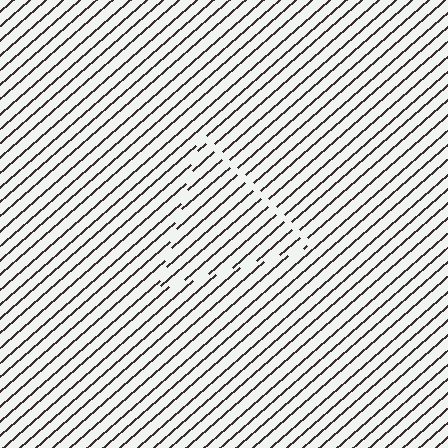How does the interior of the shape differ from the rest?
The interior of the shape contains the same grating, shifted by half a period — the contour is defined by the phase discontinuity where line-ends from the inner and outer gratings abut.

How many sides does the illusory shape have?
3 sides — the line-ends trace a triangle.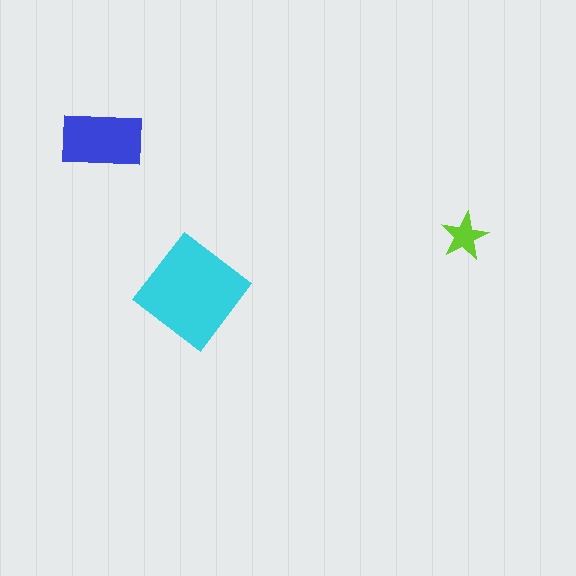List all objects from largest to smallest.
The cyan diamond, the blue rectangle, the lime star.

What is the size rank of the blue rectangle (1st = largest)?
2nd.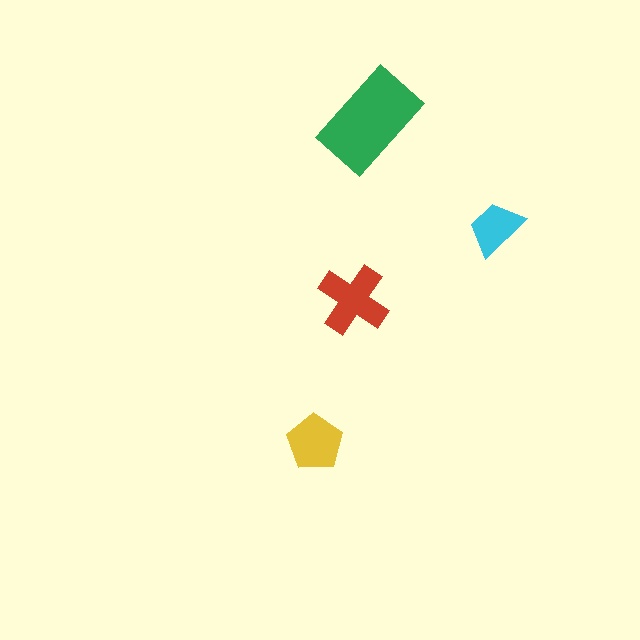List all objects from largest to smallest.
The green rectangle, the red cross, the yellow pentagon, the cyan trapezoid.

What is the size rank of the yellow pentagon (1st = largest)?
3rd.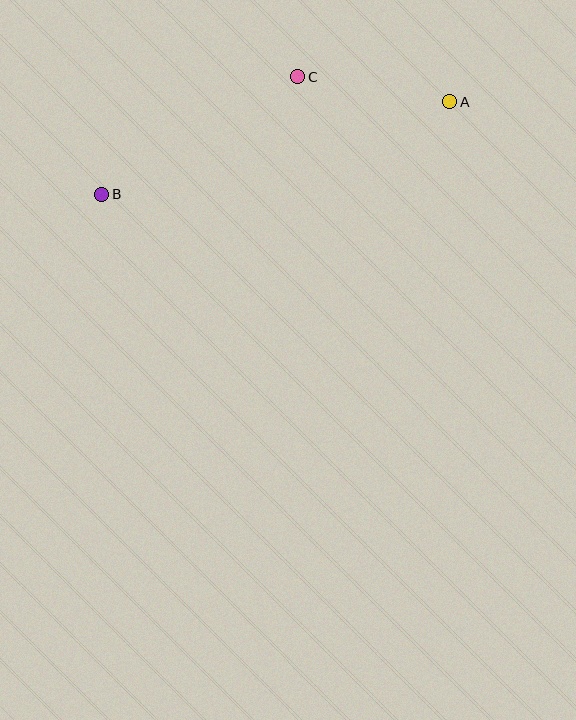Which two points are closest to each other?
Points A and C are closest to each other.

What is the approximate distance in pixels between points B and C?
The distance between B and C is approximately 228 pixels.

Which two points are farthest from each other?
Points A and B are farthest from each other.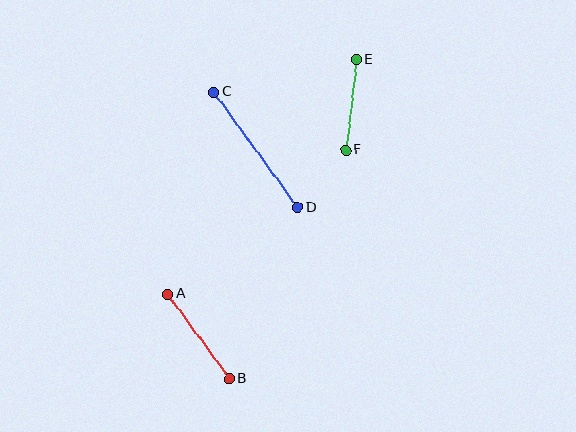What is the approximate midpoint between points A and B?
The midpoint is at approximately (199, 336) pixels.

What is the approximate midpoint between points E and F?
The midpoint is at approximately (351, 105) pixels.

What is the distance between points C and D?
The distance is approximately 142 pixels.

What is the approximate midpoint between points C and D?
The midpoint is at approximately (255, 150) pixels.